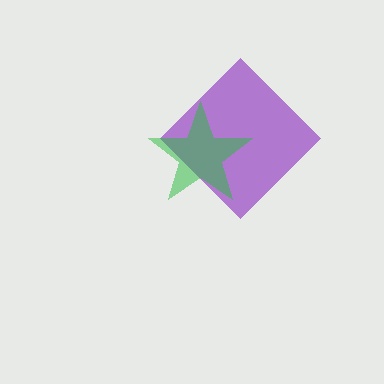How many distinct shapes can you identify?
There are 2 distinct shapes: a purple diamond, a green star.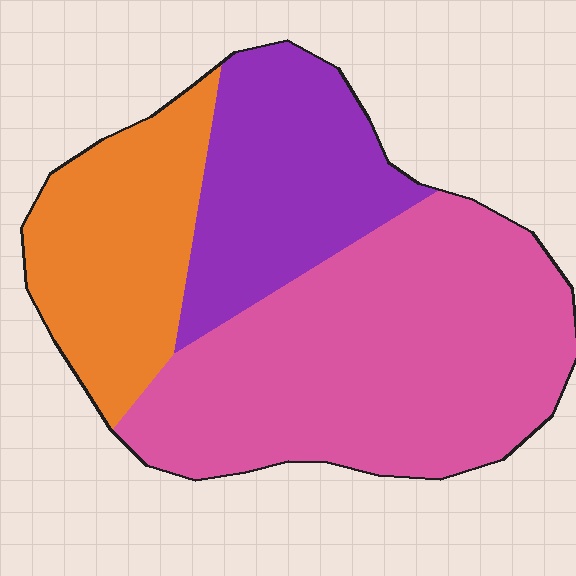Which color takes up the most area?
Pink, at roughly 50%.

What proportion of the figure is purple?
Purple covers 25% of the figure.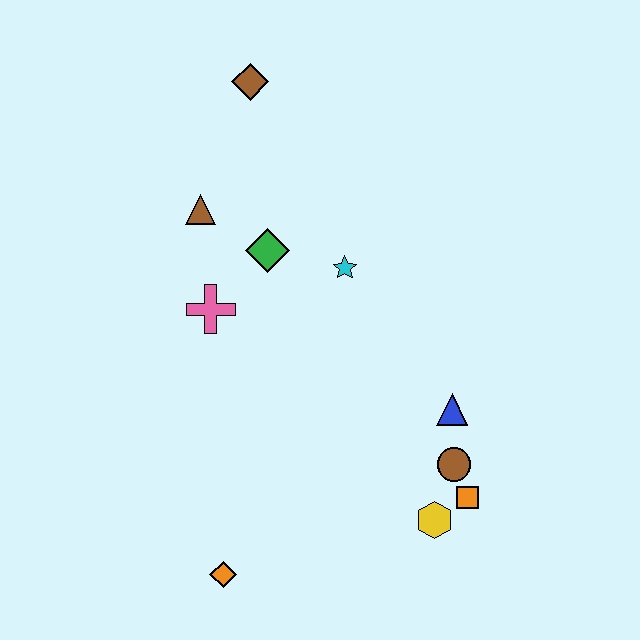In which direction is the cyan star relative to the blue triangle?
The cyan star is above the blue triangle.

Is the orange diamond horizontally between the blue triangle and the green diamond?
No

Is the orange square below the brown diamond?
Yes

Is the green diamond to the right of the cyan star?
No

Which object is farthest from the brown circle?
The brown diamond is farthest from the brown circle.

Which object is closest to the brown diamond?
The brown triangle is closest to the brown diamond.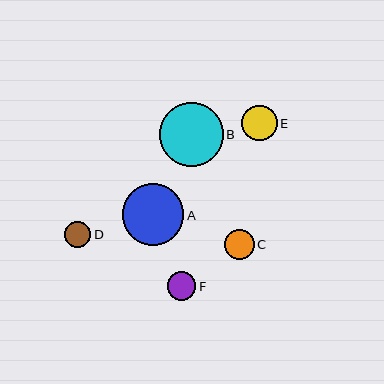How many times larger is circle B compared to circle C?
Circle B is approximately 2.1 times the size of circle C.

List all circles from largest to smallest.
From largest to smallest: B, A, E, C, F, D.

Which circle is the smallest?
Circle D is the smallest with a size of approximately 26 pixels.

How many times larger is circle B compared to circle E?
Circle B is approximately 1.8 times the size of circle E.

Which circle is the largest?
Circle B is the largest with a size of approximately 63 pixels.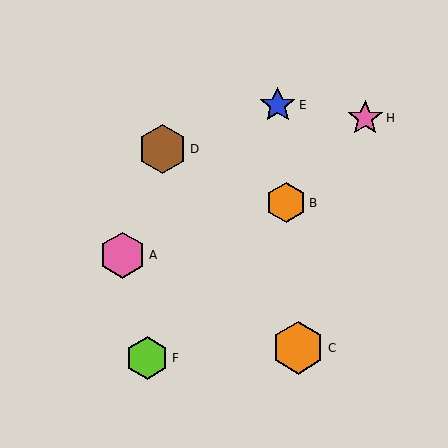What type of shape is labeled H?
Shape H is a pink star.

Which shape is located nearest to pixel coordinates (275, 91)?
The blue star (labeled E) at (278, 105) is nearest to that location.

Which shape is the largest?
The orange hexagon (labeled C) is the largest.